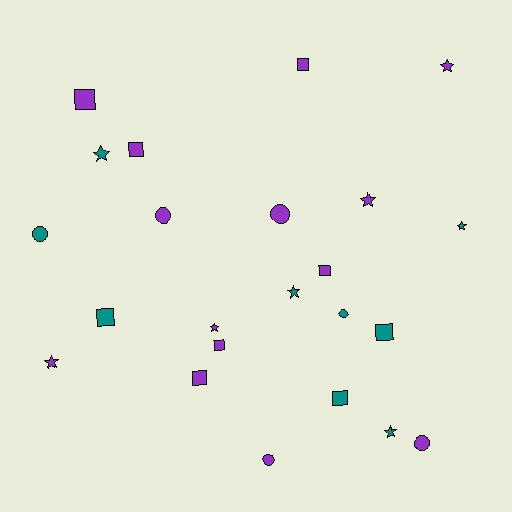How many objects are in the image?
There are 23 objects.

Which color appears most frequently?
Purple, with 14 objects.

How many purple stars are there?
There are 4 purple stars.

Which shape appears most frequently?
Square, with 9 objects.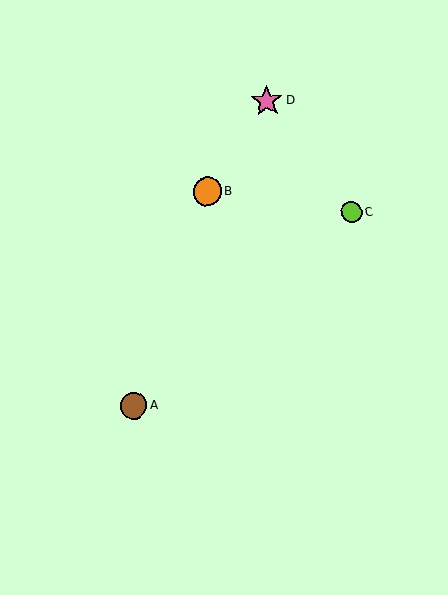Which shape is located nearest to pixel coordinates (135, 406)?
The brown circle (labeled A) at (134, 406) is nearest to that location.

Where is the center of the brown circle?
The center of the brown circle is at (134, 406).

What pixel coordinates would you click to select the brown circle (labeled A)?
Click at (134, 406) to select the brown circle A.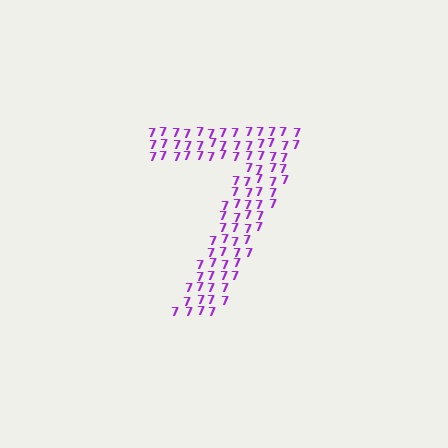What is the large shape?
The large shape is the digit 7.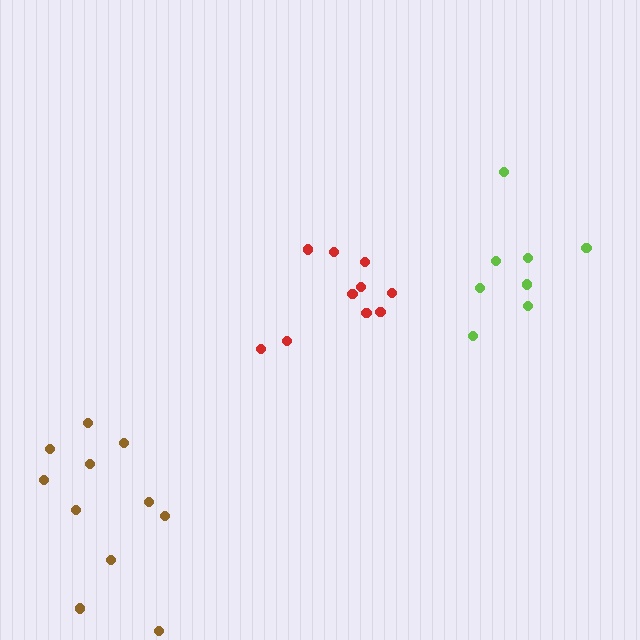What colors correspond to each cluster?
The clusters are colored: red, brown, lime.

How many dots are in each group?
Group 1: 10 dots, Group 2: 11 dots, Group 3: 8 dots (29 total).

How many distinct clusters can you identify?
There are 3 distinct clusters.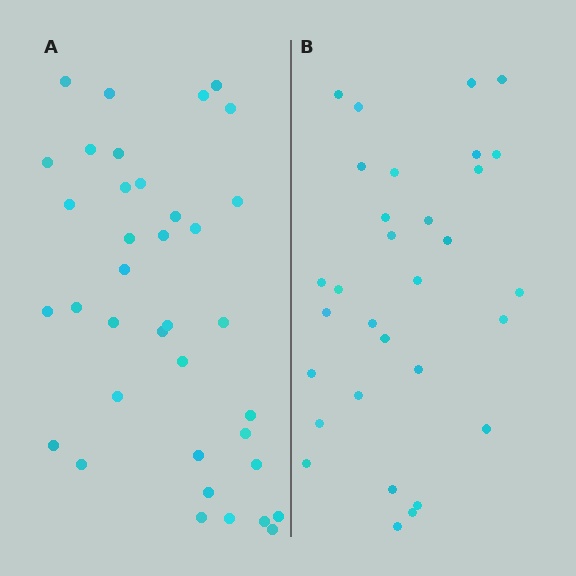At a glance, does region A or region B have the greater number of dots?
Region A (the left region) has more dots.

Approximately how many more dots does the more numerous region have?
Region A has about 6 more dots than region B.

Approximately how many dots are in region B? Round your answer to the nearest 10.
About 30 dots. (The exact count is 31, which rounds to 30.)